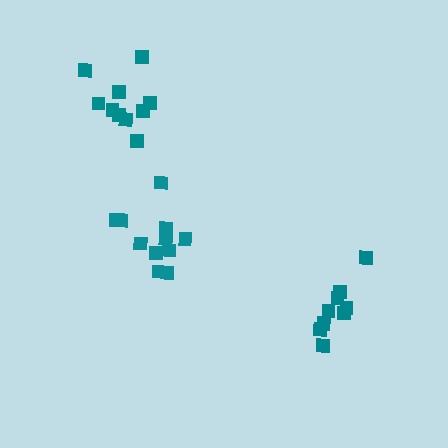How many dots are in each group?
Group 1: 10 dots, Group 2: 9 dots, Group 3: 11 dots (30 total).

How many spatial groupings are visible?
There are 3 spatial groupings.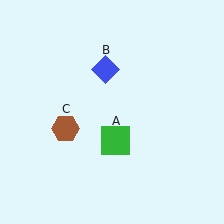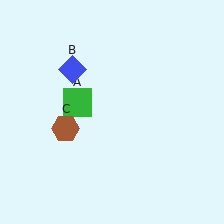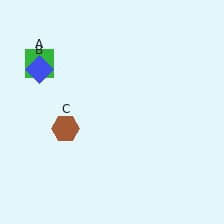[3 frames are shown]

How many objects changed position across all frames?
2 objects changed position: green square (object A), blue diamond (object B).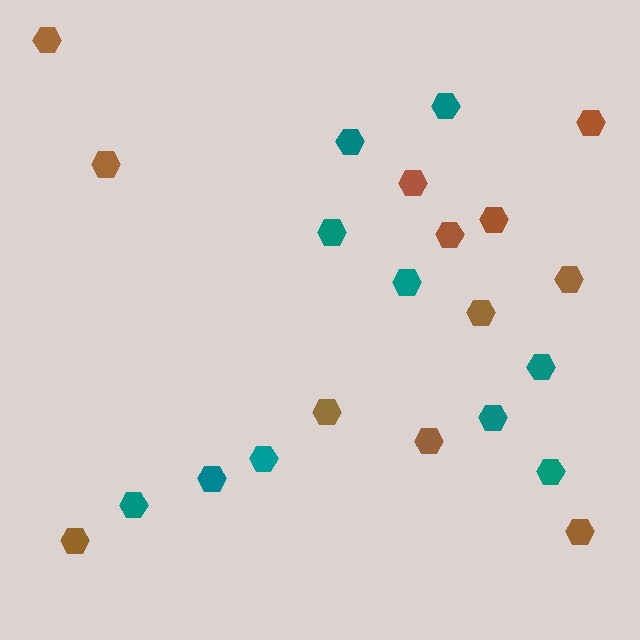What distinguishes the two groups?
There are 2 groups: one group of brown hexagons (12) and one group of teal hexagons (10).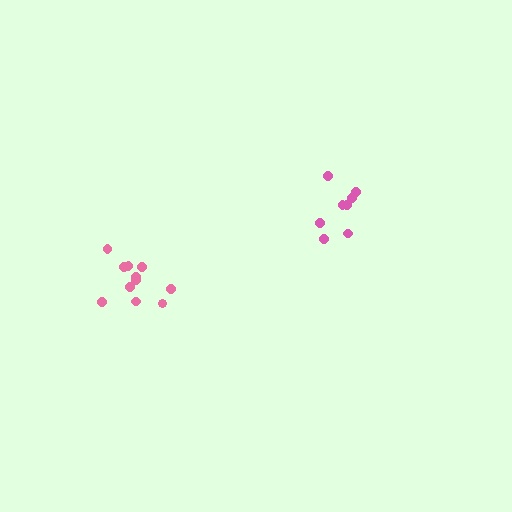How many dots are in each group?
Group 1: 8 dots, Group 2: 11 dots (19 total).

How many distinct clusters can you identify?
There are 2 distinct clusters.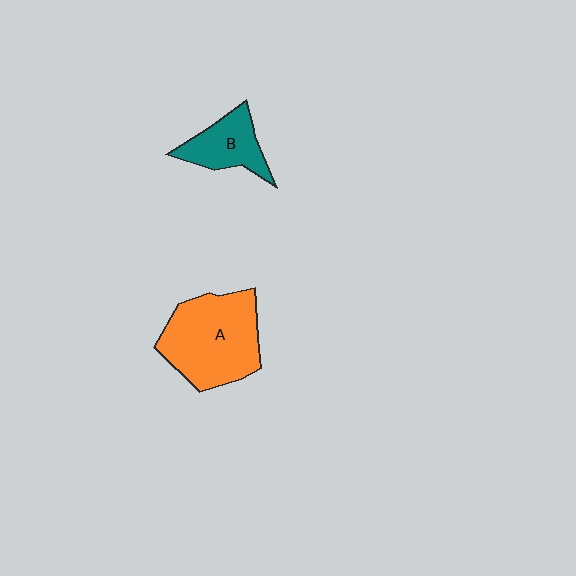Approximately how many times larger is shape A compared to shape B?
Approximately 2.1 times.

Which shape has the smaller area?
Shape B (teal).